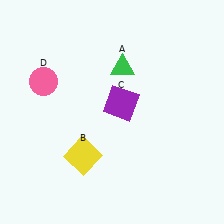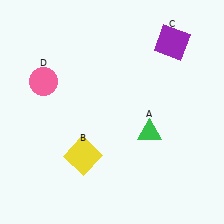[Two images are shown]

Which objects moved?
The objects that moved are: the green triangle (A), the purple square (C).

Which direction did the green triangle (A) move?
The green triangle (A) moved down.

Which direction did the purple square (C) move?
The purple square (C) moved up.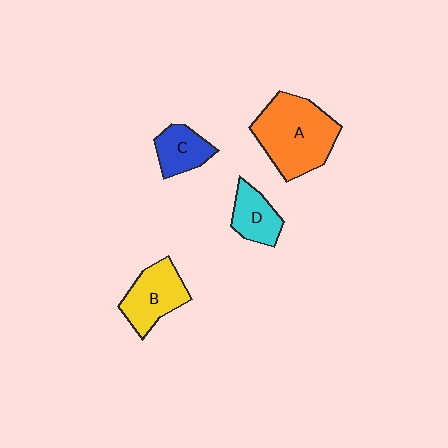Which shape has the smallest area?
Shape C (blue).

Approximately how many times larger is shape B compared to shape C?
Approximately 1.4 times.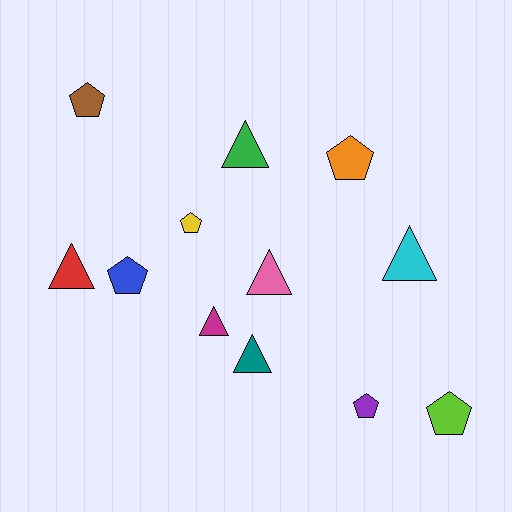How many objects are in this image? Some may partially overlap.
There are 12 objects.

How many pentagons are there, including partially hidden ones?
There are 6 pentagons.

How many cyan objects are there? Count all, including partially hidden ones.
There is 1 cyan object.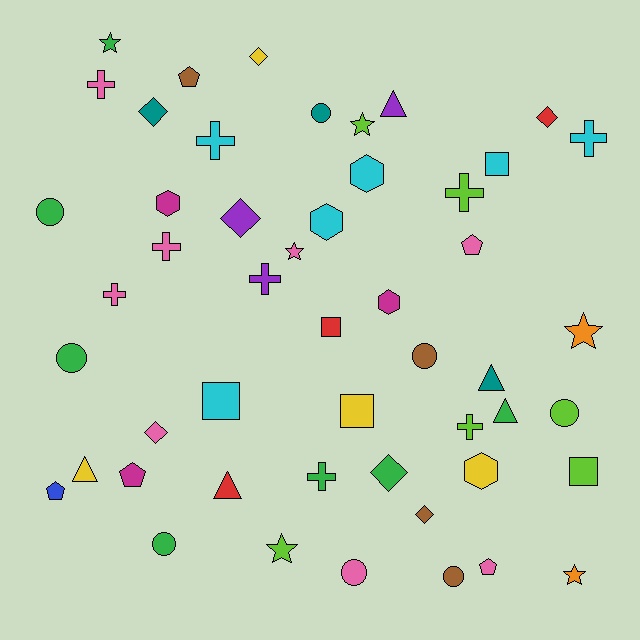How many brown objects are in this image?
There are 4 brown objects.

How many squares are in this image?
There are 5 squares.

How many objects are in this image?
There are 50 objects.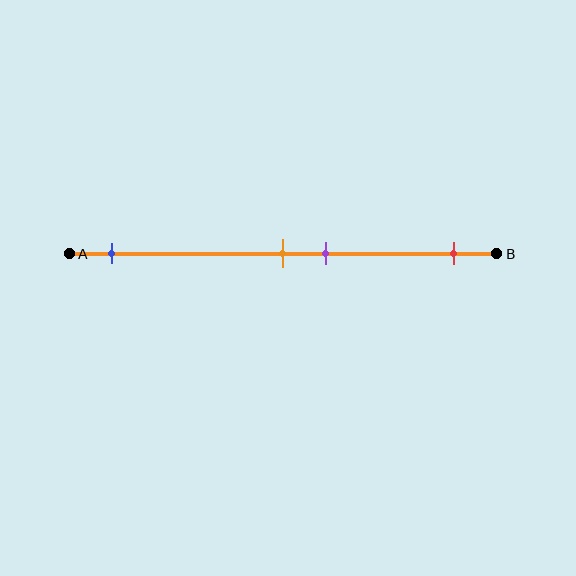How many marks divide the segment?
There are 4 marks dividing the segment.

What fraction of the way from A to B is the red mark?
The red mark is approximately 90% (0.9) of the way from A to B.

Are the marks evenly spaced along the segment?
No, the marks are not evenly spaced.